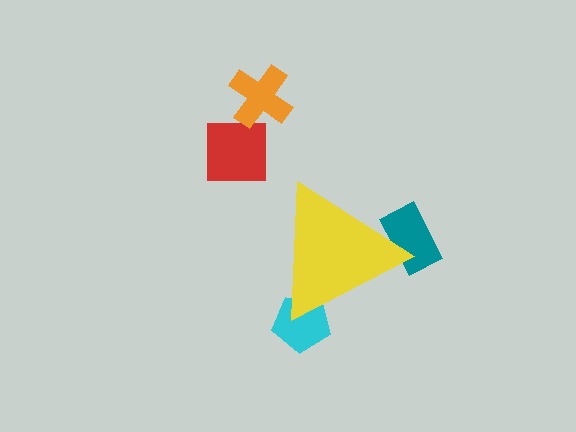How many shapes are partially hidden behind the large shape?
2 shapes are partially hidden.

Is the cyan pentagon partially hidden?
Yes, the cyan pentagon is partially hidden behind the yellow triangle.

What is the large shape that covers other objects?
A yellow triangle.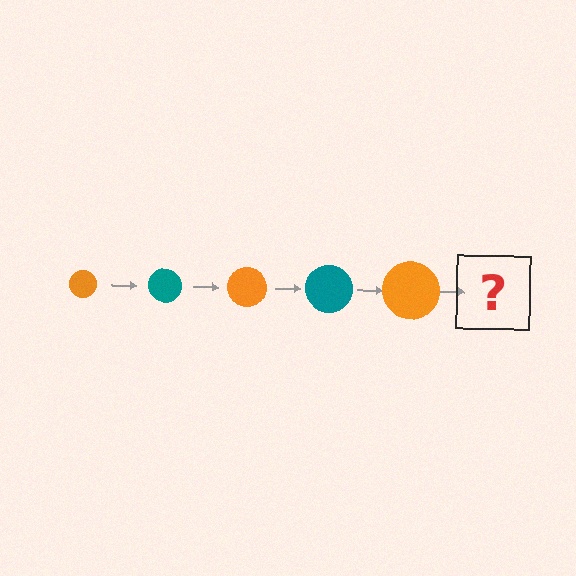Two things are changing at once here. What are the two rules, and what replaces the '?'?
The two rules are that the circle grows larger each step and the color cycles through orange and teal. The '?' should be a teal circle, larger than the previous one.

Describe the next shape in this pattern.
It should be a teal circle, larger than the previous one.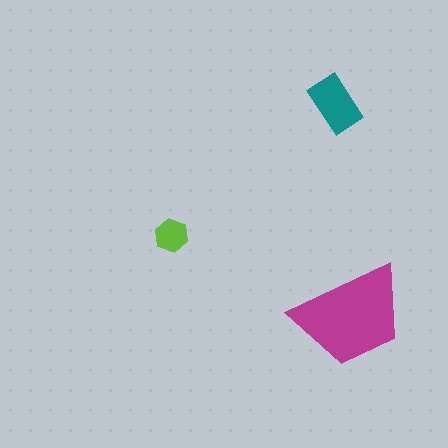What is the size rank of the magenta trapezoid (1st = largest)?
1st.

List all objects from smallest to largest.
The lime hexagon, the teal rectangle, the magenta trapezoid.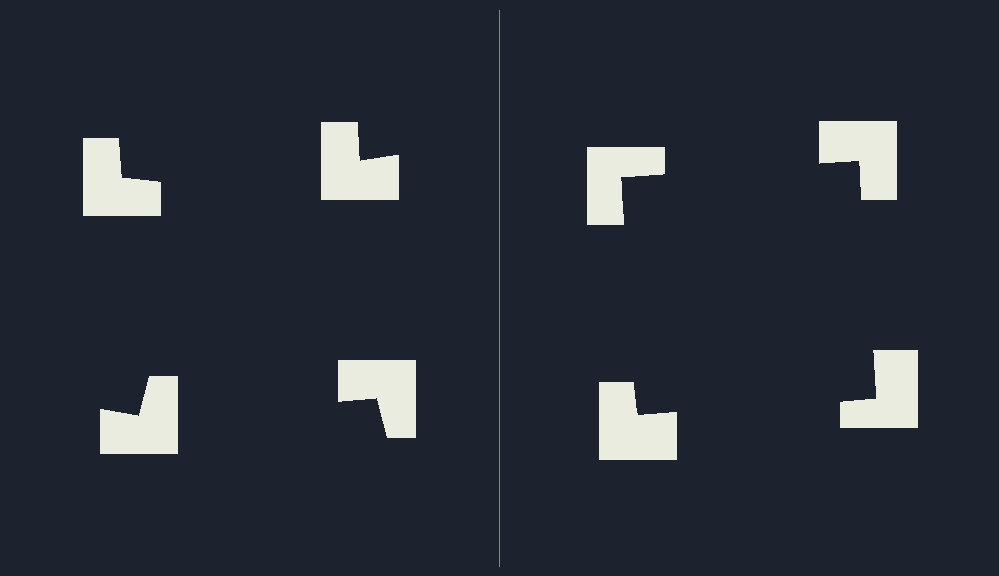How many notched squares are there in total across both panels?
8 — 4 on each side.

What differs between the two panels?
The notched squares are positioned identically on both sides; only the wedge orientations differ. On the right they align to a square; on the left they are misaligned.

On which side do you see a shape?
An illusory square appears on the right side. On the left side the wedge cuts are rotated, so no coherent shape forms.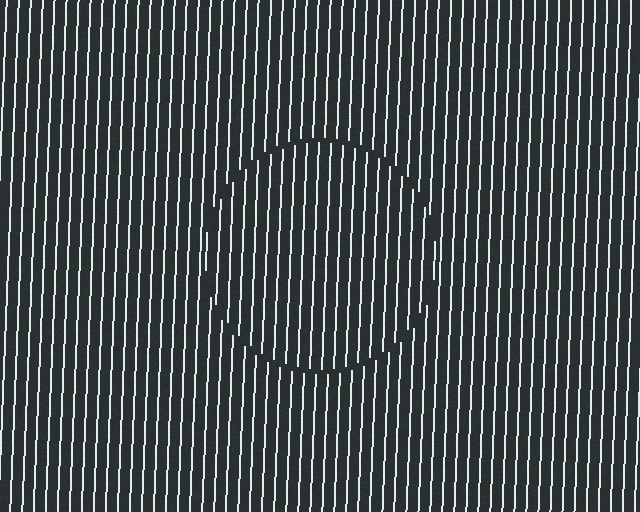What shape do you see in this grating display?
An illusory circle. The interior of the shape contains the same grating, shifted by half a period — the contour is defined by the phase discontinuity where line-ends from the inner and outer gratings abut.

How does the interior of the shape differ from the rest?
The interior of the shape contains the same grating, shifted by half a period — the contour is defined by the phase discontinuity where line-ends from the inner and outer gratings abut.